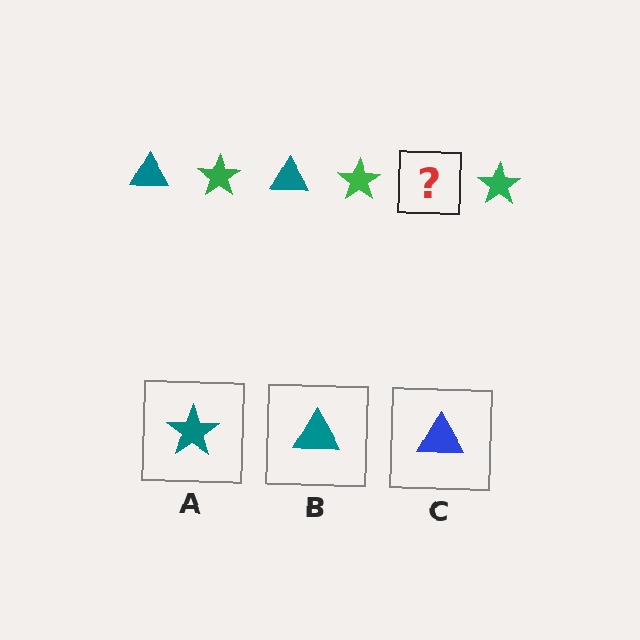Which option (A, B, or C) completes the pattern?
B.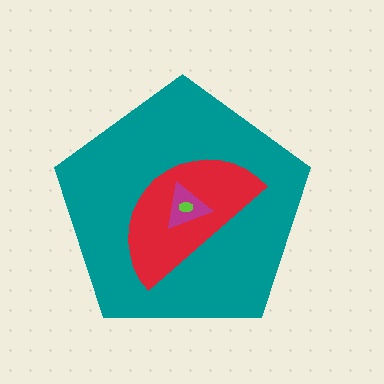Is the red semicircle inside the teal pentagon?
Yes.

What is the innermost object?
The lime ellipse.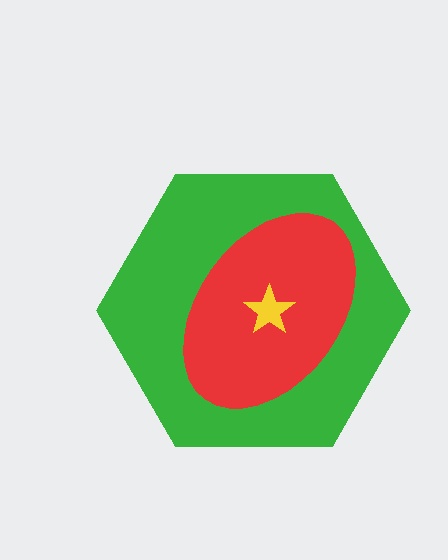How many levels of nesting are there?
3.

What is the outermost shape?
The green hexagon.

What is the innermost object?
The yellow star.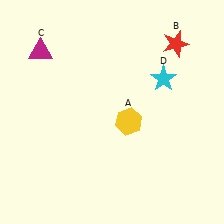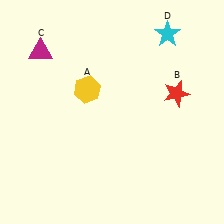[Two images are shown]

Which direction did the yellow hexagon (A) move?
The yellow hexagon (A) moved left.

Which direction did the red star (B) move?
The red star (B) moved down.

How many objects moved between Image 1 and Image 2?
3 objects moved between the two images.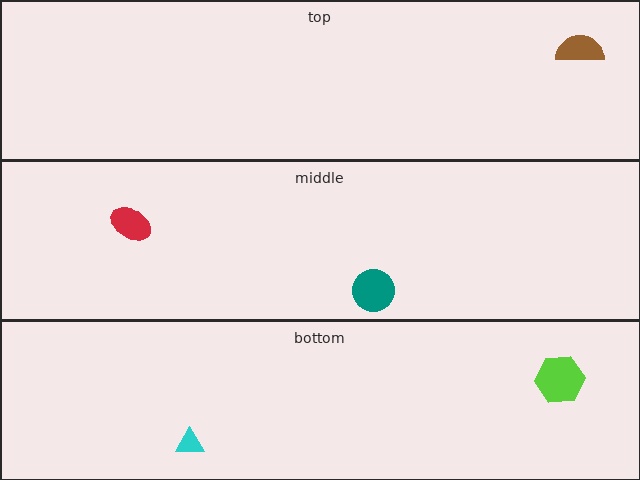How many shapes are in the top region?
1.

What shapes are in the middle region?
The red ellipse, the teal circle.